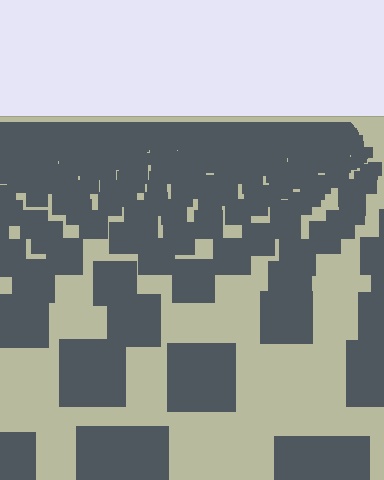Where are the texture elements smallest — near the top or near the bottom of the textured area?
Near the top.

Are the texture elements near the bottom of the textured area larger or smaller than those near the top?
Larger. Near the bottom, elements are closer to the viewer and appear at a bigger on-screen size.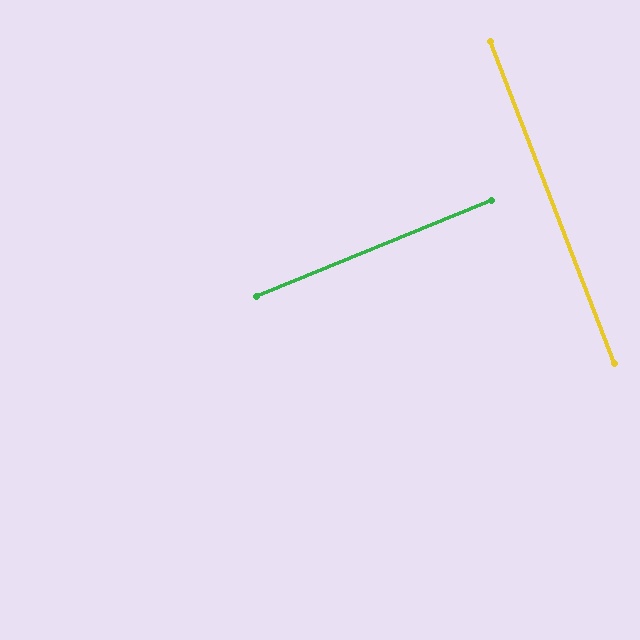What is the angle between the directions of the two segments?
Approximately 89 degrees.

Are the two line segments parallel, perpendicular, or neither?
Perpendicular — they meet at approximately 89°.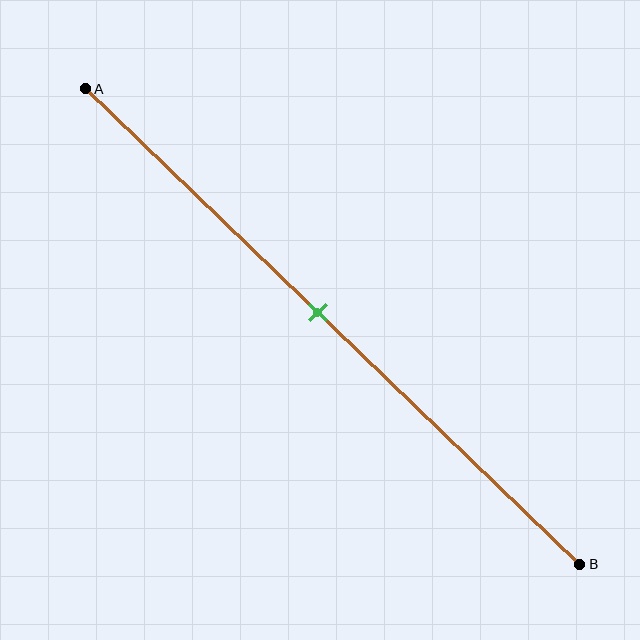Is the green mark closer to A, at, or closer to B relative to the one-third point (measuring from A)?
The green mark is closer to point B than the one-third point of segment AB.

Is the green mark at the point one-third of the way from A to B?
No, the mark is at about 45% from A, not at the 33% one-third point.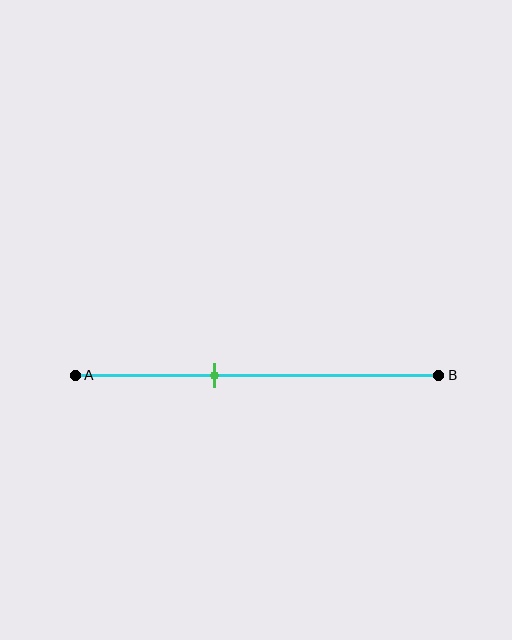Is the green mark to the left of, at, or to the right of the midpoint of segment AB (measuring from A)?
The green mark is to the left of the midpoint of segment AB.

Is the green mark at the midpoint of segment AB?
No, the mark is at about 40% from A, not at the 50% midpoint.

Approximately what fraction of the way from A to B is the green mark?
The green mark is approximately 40% of the way from A to B.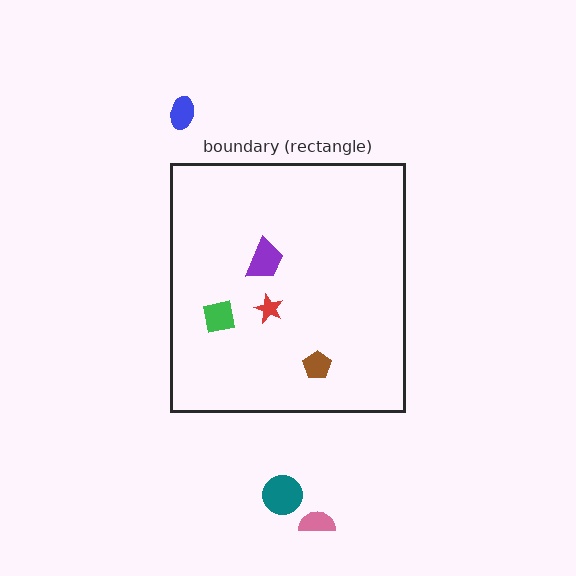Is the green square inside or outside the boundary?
Inside.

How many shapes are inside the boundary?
4 inside, 3 outside.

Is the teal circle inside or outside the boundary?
Outside.